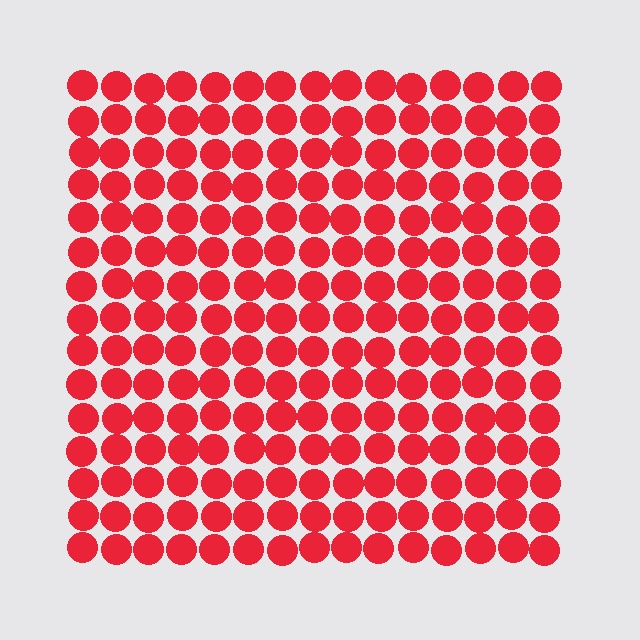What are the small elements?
The small elements are circles.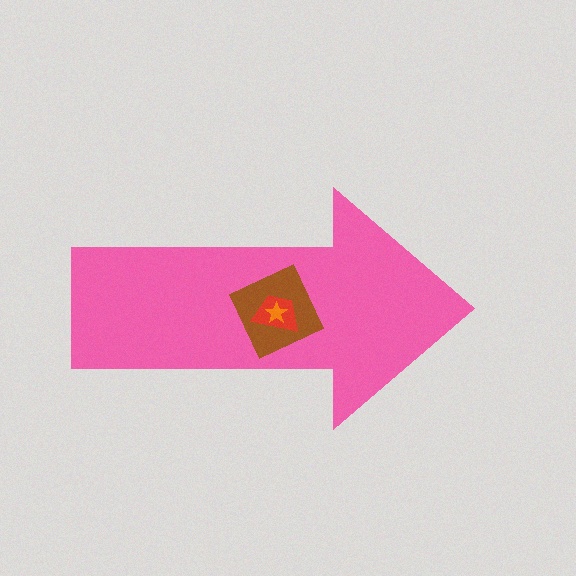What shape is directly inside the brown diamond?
The red trapezoid.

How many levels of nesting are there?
4.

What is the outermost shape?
The pink arrow.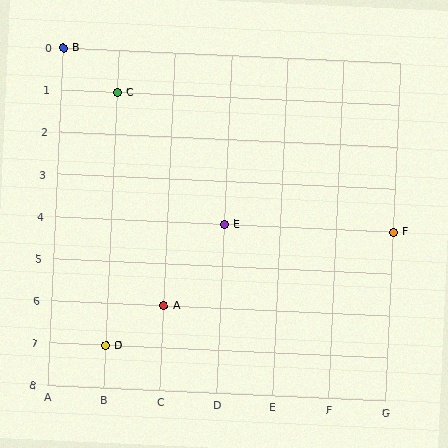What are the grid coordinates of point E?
Point E is at grid coordinates (D, 4).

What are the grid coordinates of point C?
Point C is at grid coordinates (B, 1).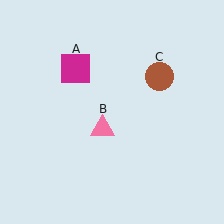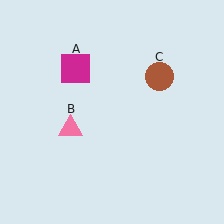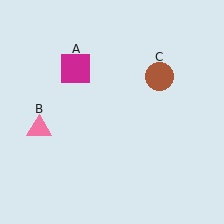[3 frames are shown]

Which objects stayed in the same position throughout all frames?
Magenta square (object A) and brown circle (object C) remained stationary.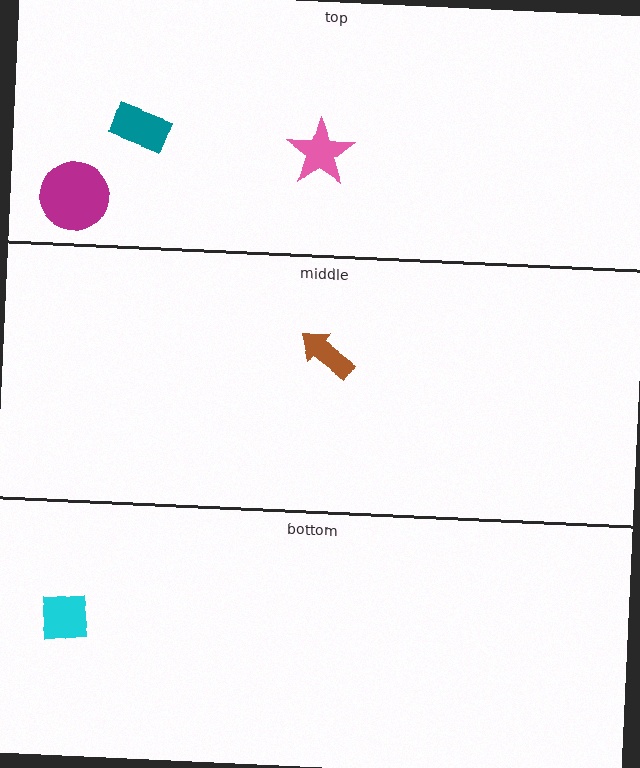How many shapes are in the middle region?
1.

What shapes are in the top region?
The teal rectangle, the pink star, the magenta circle.